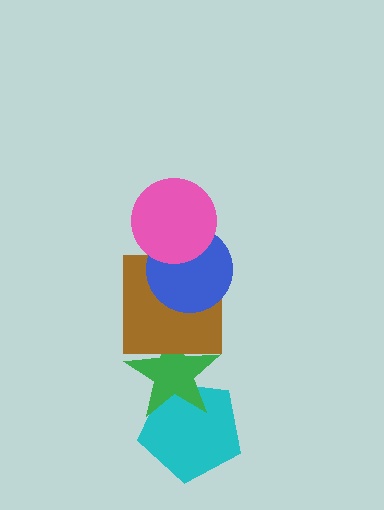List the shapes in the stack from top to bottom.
From top to bottom: the pink circle, the blue circle, the brown square, the green star, the cyan pentagon.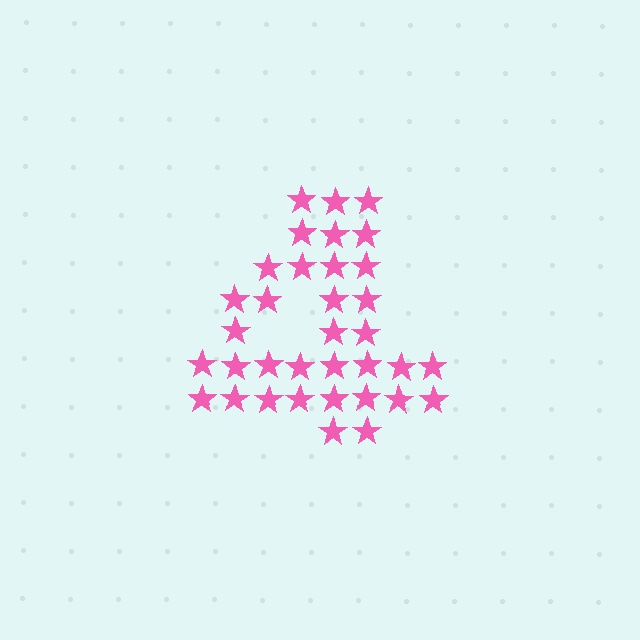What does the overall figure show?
The overall figure shows the digit 4.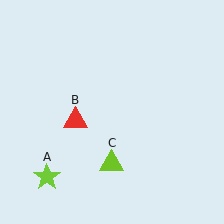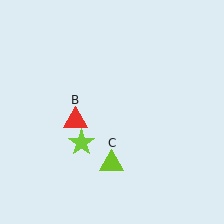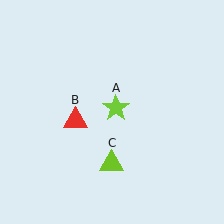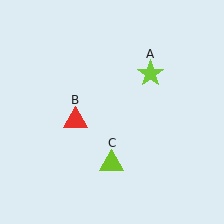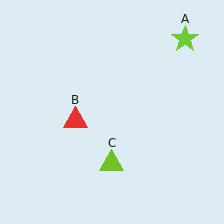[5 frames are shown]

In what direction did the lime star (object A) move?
The lime star (object A) moved up and to the right.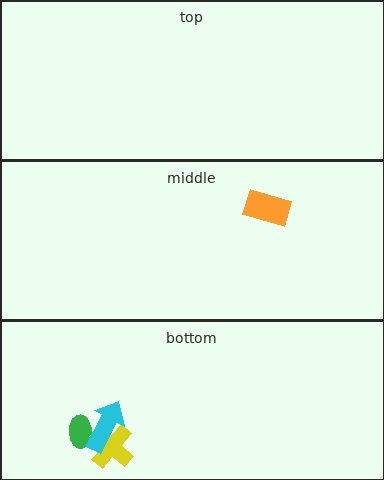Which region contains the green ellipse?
The bottom region.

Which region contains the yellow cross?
The bottom region.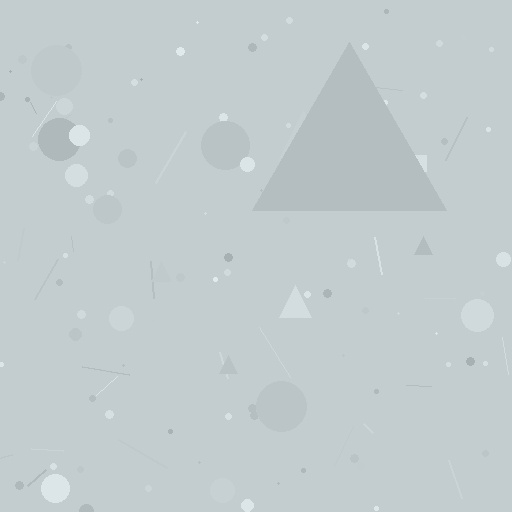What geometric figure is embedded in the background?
A triangle is embedded in the background.